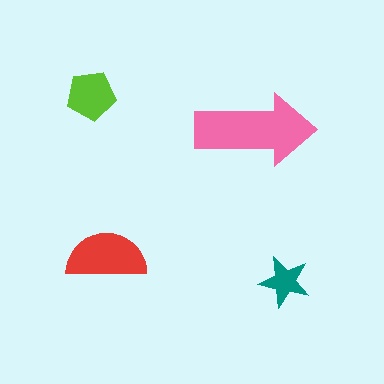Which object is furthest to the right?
The teal star is rightmost.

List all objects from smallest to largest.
The teal star, the lime pentagon, the red semicircle, the pink arrow.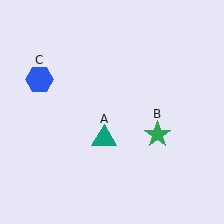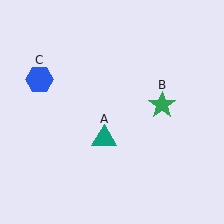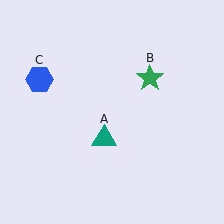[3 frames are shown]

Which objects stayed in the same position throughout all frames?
Teal triangle (object A) and blue hexagon (object C) remained stationary.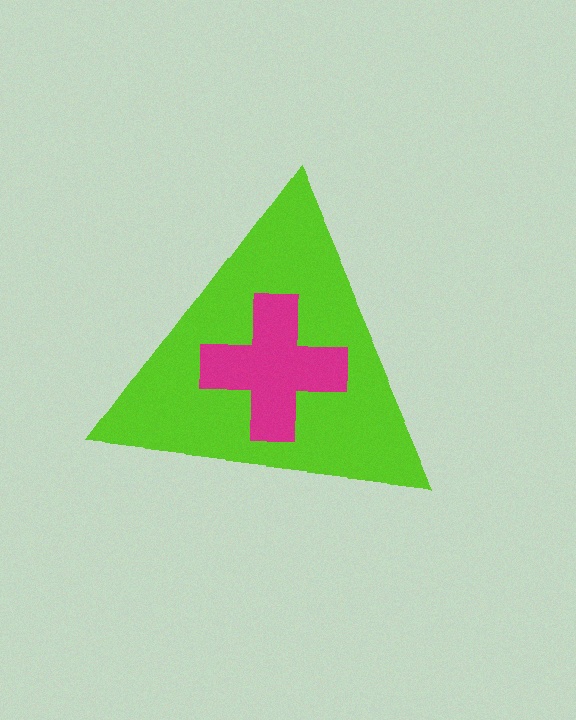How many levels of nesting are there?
2.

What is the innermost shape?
The magenta cross.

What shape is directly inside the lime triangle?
The magenta cross.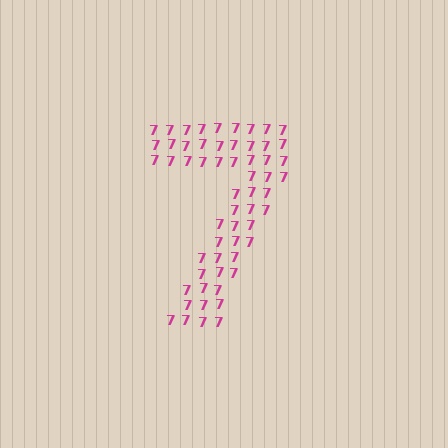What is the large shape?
The large shape is the digit 7.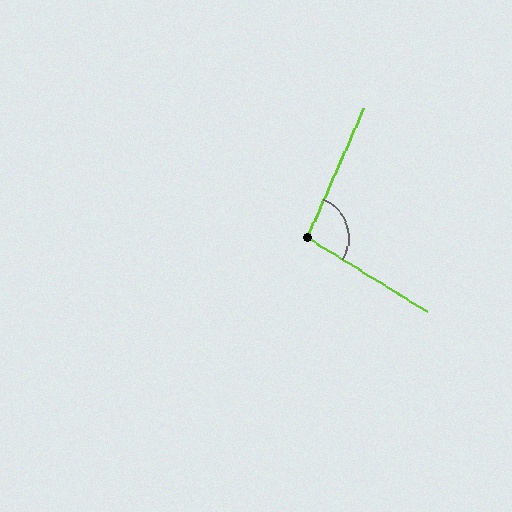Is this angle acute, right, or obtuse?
It is obtuse.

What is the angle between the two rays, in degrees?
Approximately 98 degrees.